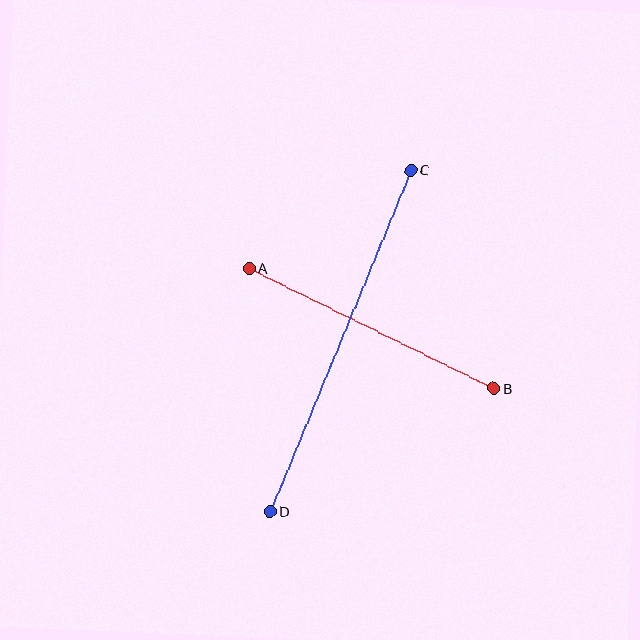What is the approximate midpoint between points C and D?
The midpoint is at approximately (340, 341) pixels.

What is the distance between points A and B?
The distance is approximately 272 pixels.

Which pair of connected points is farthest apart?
Points C and D are farthest apart.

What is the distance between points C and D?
The distance is approximately 369 pixels.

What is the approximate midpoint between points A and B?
The midpoint is at approximately (372, 328) pixels.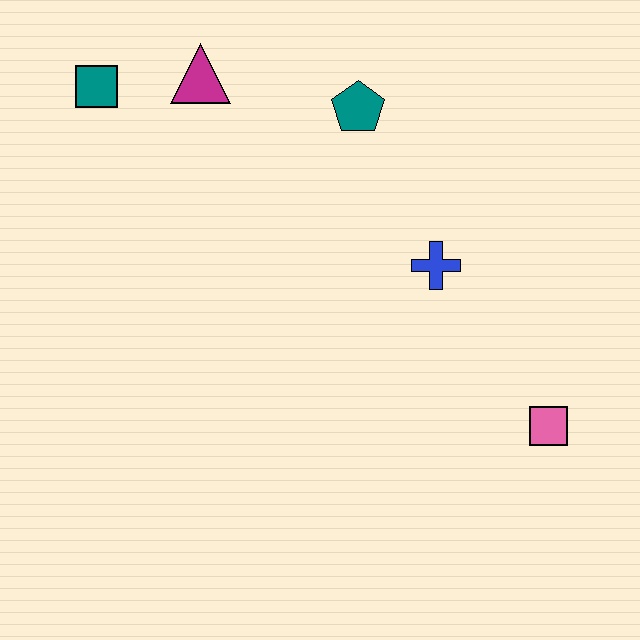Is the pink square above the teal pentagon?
No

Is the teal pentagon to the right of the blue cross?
No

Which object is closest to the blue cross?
The teal pentagon is closest to the blue cross.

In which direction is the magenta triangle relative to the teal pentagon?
The magenta triangle is to the left of the teal pentagon.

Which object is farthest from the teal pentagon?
The pink square is farthest from the teal pentagon.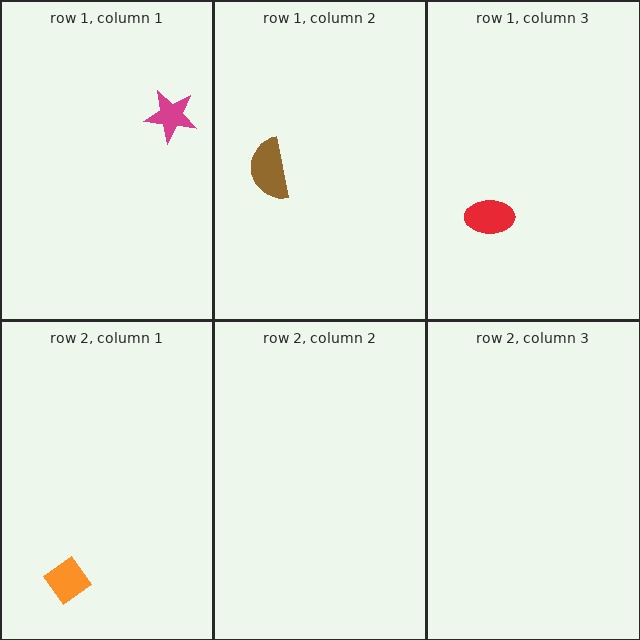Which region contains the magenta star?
The row 1, column 1 region.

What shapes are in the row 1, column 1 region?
The magenta star.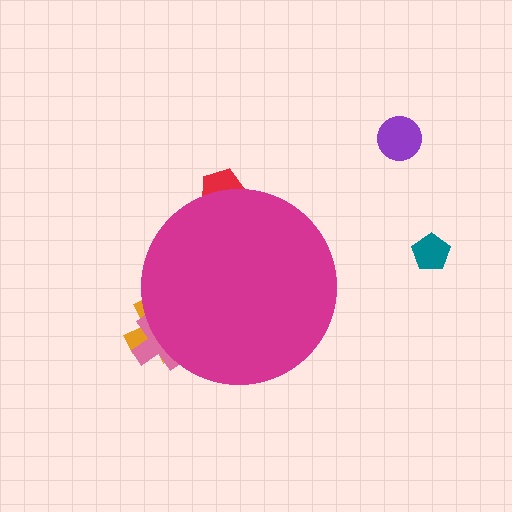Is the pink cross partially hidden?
Yes, the pink cross is partially hidden behind the magenta circle.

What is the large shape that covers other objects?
A magenta circle.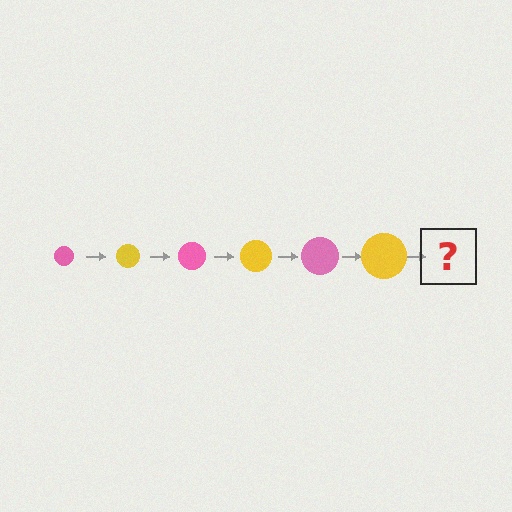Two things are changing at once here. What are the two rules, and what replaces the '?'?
The two rules are that the circle grows larger each step and the color cycles through pink and yellow. The '?' should be a pink circle, larger than the previous one.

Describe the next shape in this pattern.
It should be a pink circle, larger than the previous one.